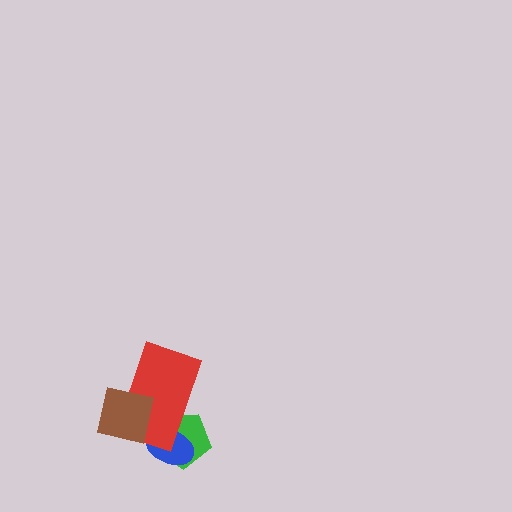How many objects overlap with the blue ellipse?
2 objects overlap with the blue ellipse.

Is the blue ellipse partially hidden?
Yes, it is partially covered by another shape.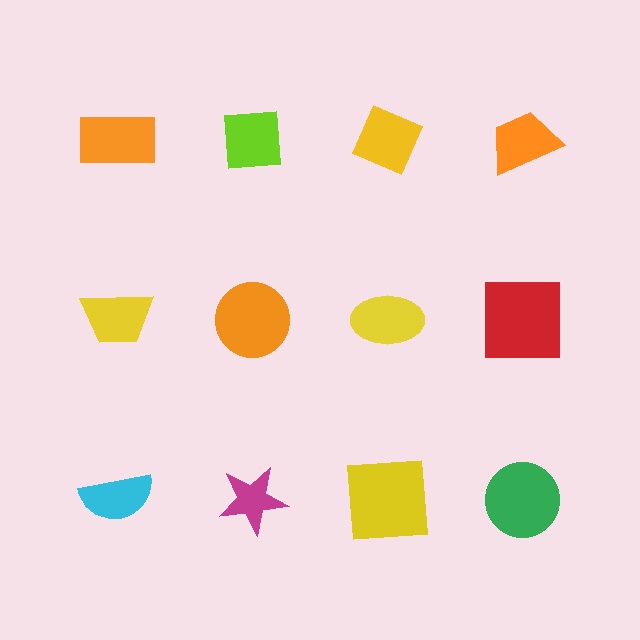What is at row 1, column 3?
A yellow diamond.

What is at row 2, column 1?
A yellow trapezoid.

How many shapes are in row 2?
4 shapes.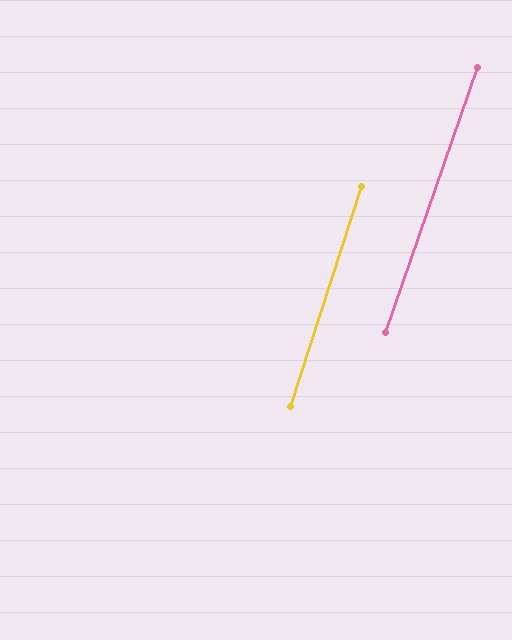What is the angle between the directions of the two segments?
Approximately 1 degree.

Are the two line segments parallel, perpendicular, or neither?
Parallel — their directions differ by only 1.2°.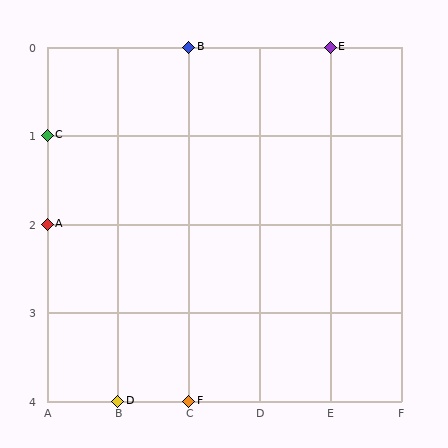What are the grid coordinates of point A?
Point A is at grid coordinates (A, 2).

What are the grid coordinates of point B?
Point B is at grid coordinates (C, 0).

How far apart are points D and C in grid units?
Points D and C are 1 column and 3 rows apart (about 3.2 grid units diagonally).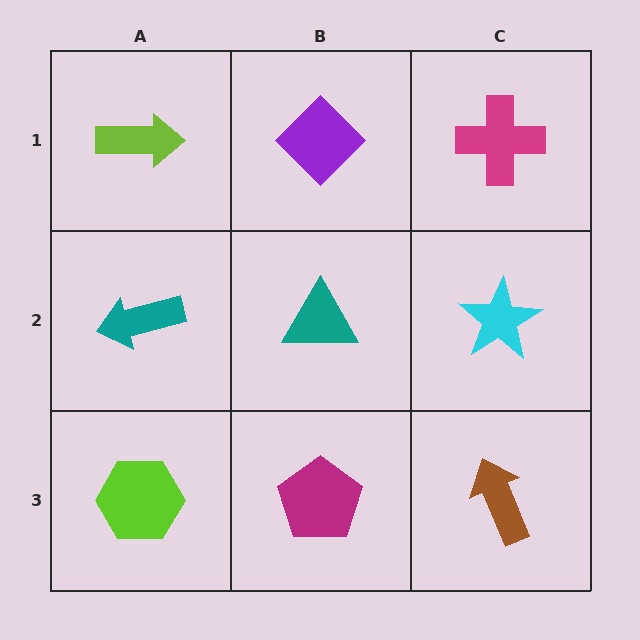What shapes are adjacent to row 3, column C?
A cyan star (row 2, column C), a magenta pentagon (row 3, column B).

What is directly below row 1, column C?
A cyan star.